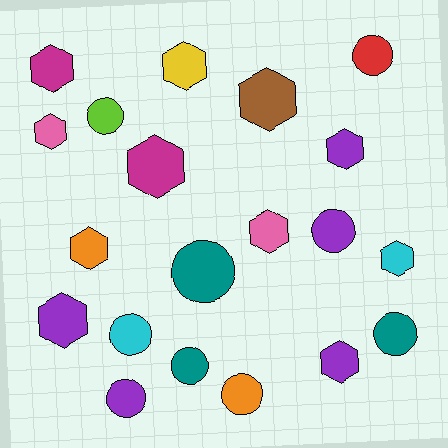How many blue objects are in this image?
There are no blue objects.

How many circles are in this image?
There are 9 circles.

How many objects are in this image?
There are 20 objects.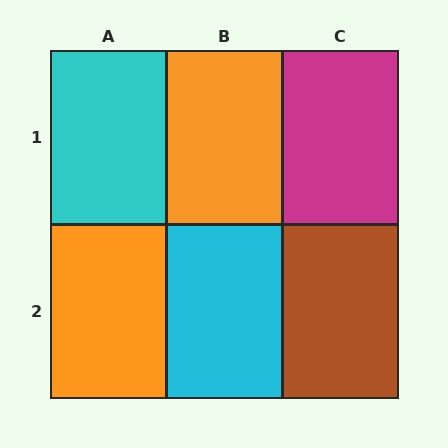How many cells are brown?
1 cell is brown.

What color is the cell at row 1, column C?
Magenta.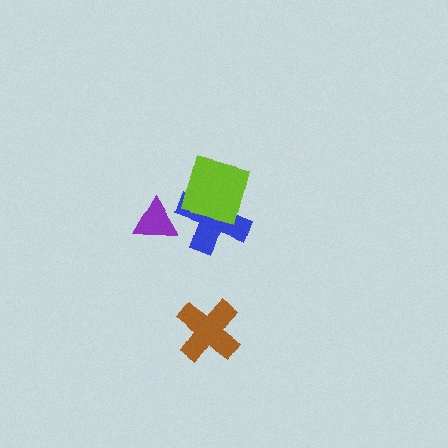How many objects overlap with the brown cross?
0 objects overlap with the brown cross.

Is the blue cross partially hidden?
Yes, it is partially covered by another shape.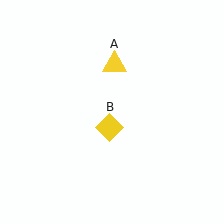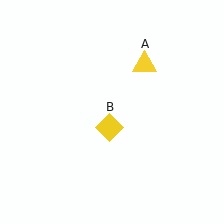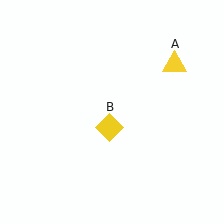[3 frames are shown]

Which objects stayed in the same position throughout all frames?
Yellow diamond (object B) remained stationary.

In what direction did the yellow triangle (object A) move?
The yellow triangle (object A) moved right.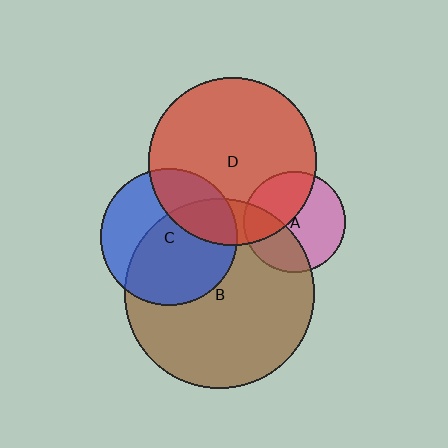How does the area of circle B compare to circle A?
Approximately 3.5 times.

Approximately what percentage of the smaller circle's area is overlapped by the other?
Approximately 40%.